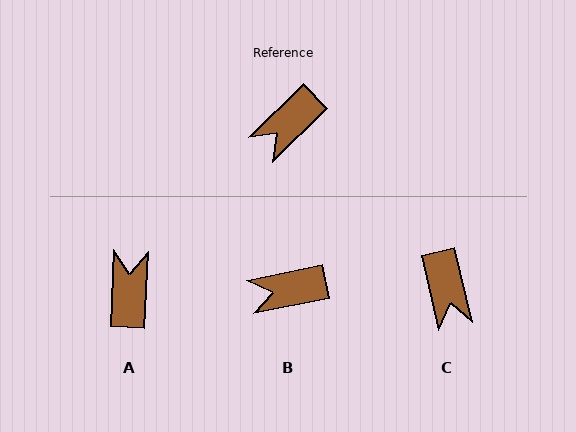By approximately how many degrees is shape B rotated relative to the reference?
Approximately 32 degrees clockwise.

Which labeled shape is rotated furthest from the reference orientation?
A, about 136 degrees away.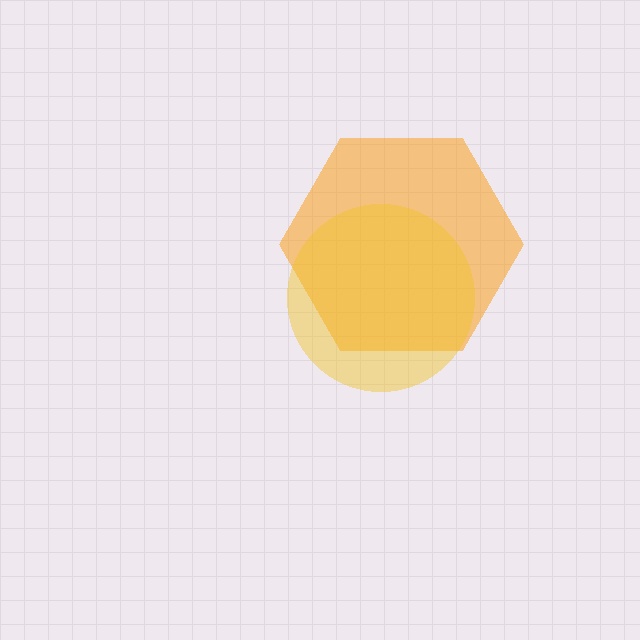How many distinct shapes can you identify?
There are 2 distinct shapes: an orange hexagon, a yellow circle.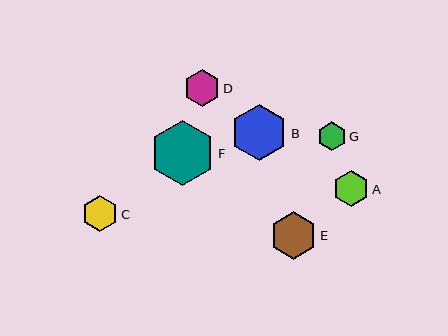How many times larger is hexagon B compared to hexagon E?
Hexagon B is approximately 1.2 times the size of hexagon E.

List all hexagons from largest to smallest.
From largest to smallest: F, B, E, D, C, A, G.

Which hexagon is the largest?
Hexagon F is the largest with a size of approximately 65 pixels.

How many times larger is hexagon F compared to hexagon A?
Hexagon F is approximately 1.8 times the size of hexagon A.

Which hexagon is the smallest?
Hexagon G is the smallest with a size of approximately 29 pixels.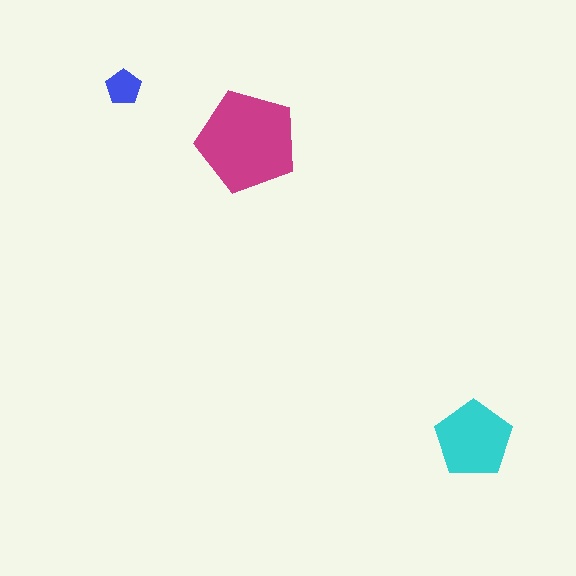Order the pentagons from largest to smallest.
the magenta one, the cyan one, the blue one.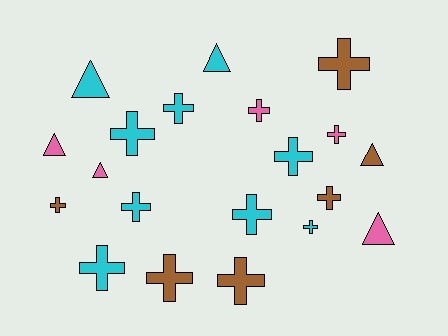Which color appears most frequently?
Cyan, with 9 objects.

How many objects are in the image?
There are 20 objects.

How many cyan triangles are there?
There are 2 cyan triangles.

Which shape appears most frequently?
Cross, with 14 objects.